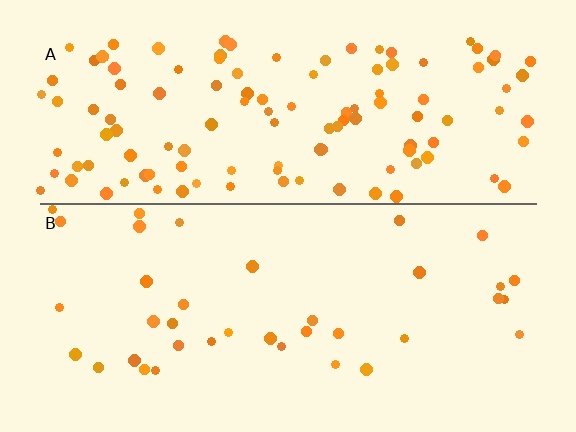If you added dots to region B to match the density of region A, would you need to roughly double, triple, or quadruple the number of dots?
Approximately triple.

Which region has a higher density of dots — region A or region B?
A (the top).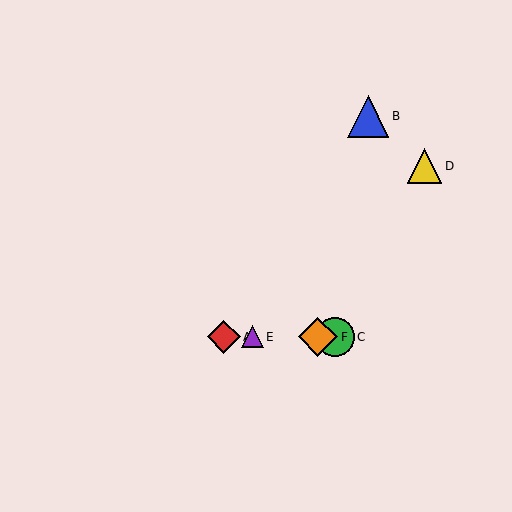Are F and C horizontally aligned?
Yes, both are at y≈337.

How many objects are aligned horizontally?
4 objects (A, C, E, F) are aligned horizontally.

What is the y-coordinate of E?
Object E is at y≈337.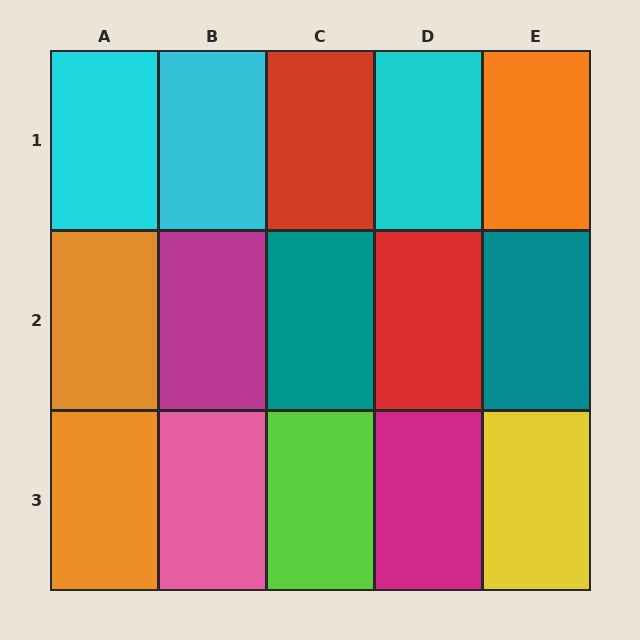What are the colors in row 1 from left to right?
Cyan, cyan, red, cyan, orange.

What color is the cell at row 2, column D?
Red.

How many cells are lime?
1 cell is lime.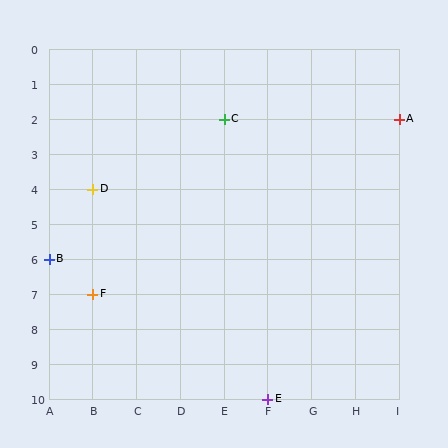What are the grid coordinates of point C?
Point C is at grid coordinates (E, 2).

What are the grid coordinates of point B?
Point B is at grid coordinates (A, 6).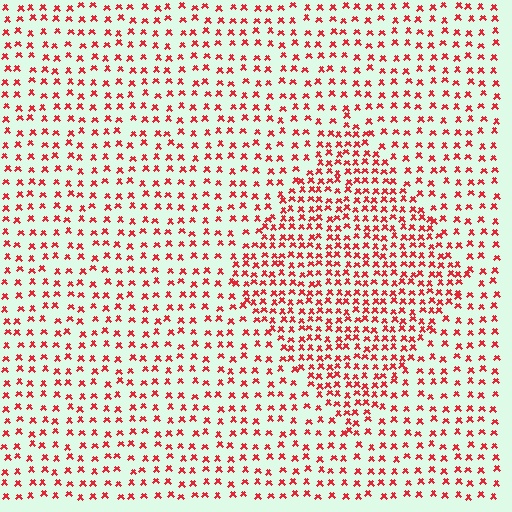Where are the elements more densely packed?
The elements are more densely packed inside the diamond boundary.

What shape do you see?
I see a diamond.